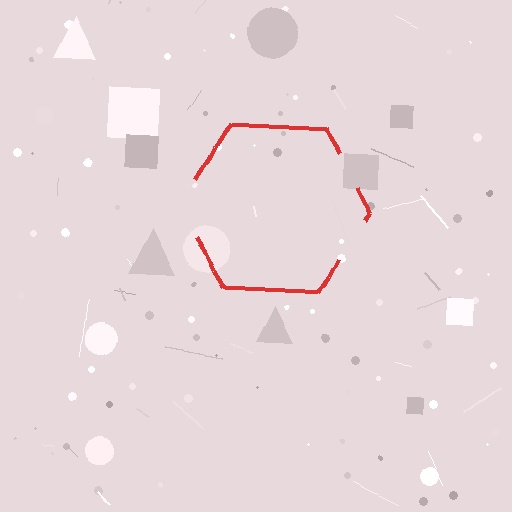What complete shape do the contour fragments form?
The contour fragments form a hexagon.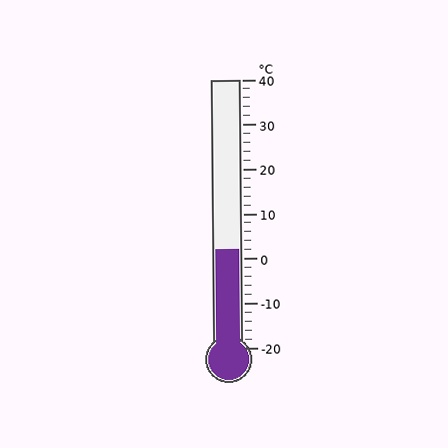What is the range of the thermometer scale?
The thermometer scale ranges from -20°C to 40°C.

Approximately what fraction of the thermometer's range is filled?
The thermometer is filled to approximately 35% of its range.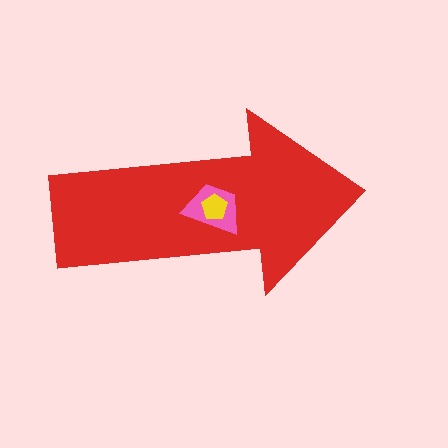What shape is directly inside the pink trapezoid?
The yellow pentagon.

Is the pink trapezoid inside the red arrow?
Yes.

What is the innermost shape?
The yellow pentagon.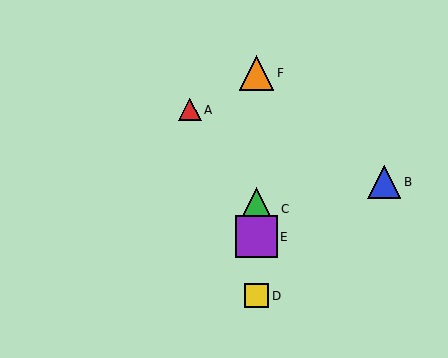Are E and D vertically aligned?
Yes, both are at x≈257.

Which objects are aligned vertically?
Objects C, D, E, F are aligned vertically.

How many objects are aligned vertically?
4 objects (C, D, E, F) are aligned vertically.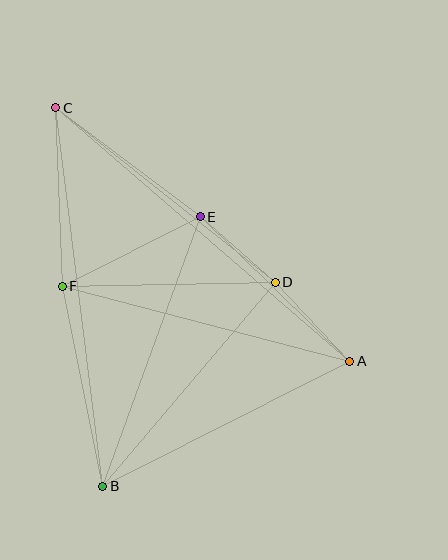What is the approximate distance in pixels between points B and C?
The distance between B and C is approximately 382 pixels.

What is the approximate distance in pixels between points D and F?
The distance between D and F is approximately 213 pixels.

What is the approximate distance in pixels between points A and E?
The distance between A and E is approximately 208 pixels.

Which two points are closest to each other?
Points D and E are closest to each other.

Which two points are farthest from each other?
Points A and C are farthest from each other.